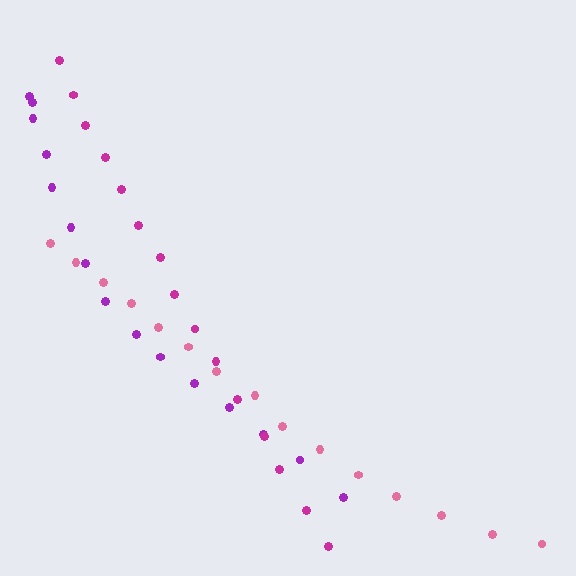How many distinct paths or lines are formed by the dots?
There are 3 distinct paths.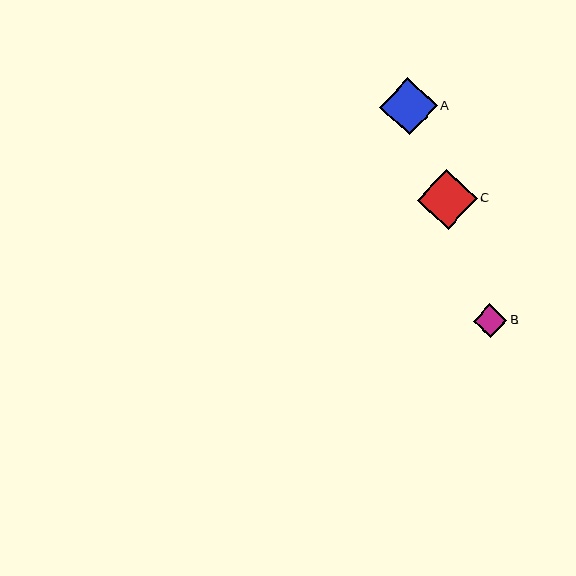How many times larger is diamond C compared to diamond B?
Diamond C is approximately 1.8 times the size of diamond B.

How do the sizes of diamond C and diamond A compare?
Diamond C and diamond A are approximately the same size.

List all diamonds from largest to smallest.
From largest to smallest: C, A, B.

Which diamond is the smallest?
Diamond B is the smallest with a size of approximately 33 pixels.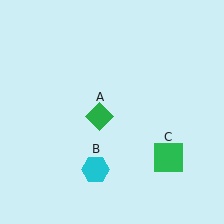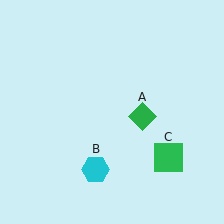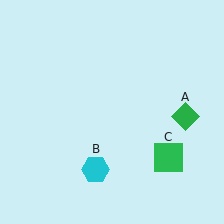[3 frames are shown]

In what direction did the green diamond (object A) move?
The green diamond (object A) moved right.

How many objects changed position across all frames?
1 object changed position: green diamond (object A).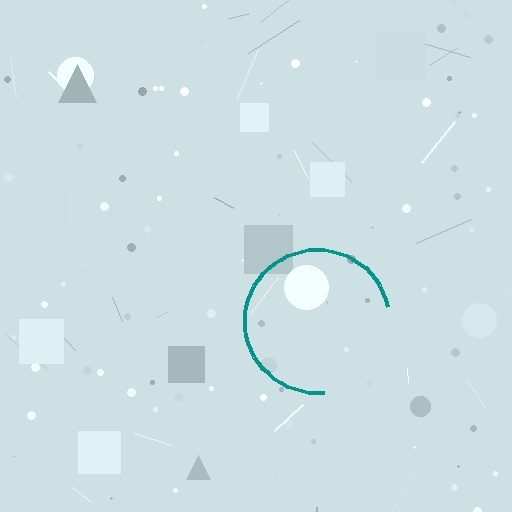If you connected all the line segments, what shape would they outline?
They would outline a circle.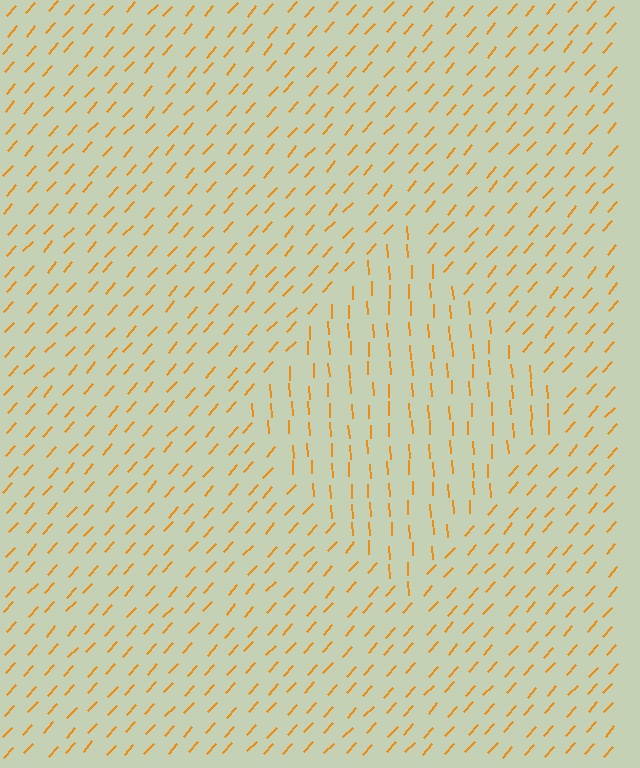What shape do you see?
I see a diamond.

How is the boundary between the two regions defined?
The boundary is defined purely by a change in line orientation (approximately 45 degrees difference). All lines are the same color and thickness.